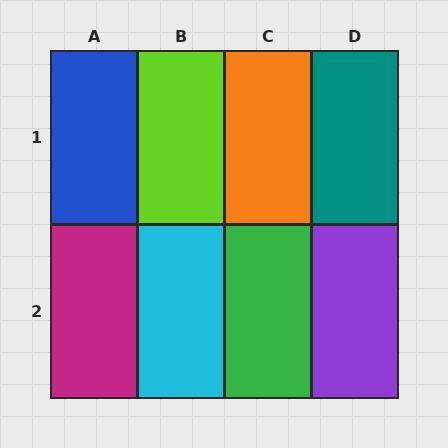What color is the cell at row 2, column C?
Green.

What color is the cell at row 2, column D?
Purple.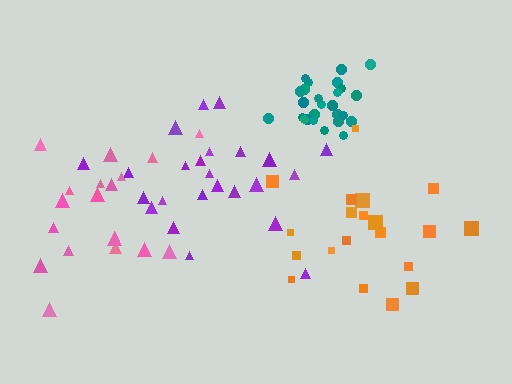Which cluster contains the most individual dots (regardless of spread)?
Teal (26).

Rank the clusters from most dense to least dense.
teal, purple, pink, orange.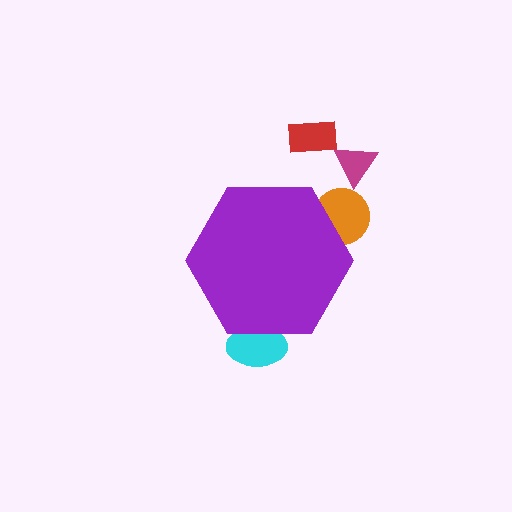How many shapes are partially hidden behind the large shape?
2 shapes are partially hidden.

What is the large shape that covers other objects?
A purple hexagon.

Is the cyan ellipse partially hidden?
Yes, the cyan ellipse is partially hidden behind the purple hexagon.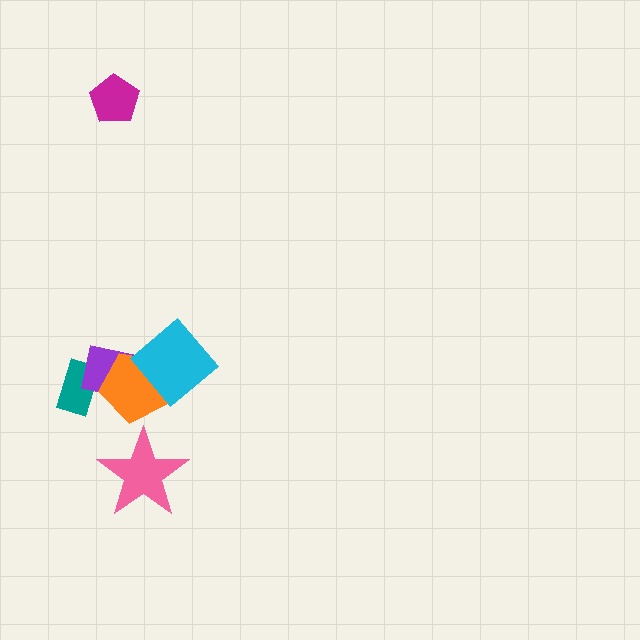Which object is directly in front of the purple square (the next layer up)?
The orange pentagon is directly in front of the purple square.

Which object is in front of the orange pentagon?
The cyan diamond is in front of the orange pentagon.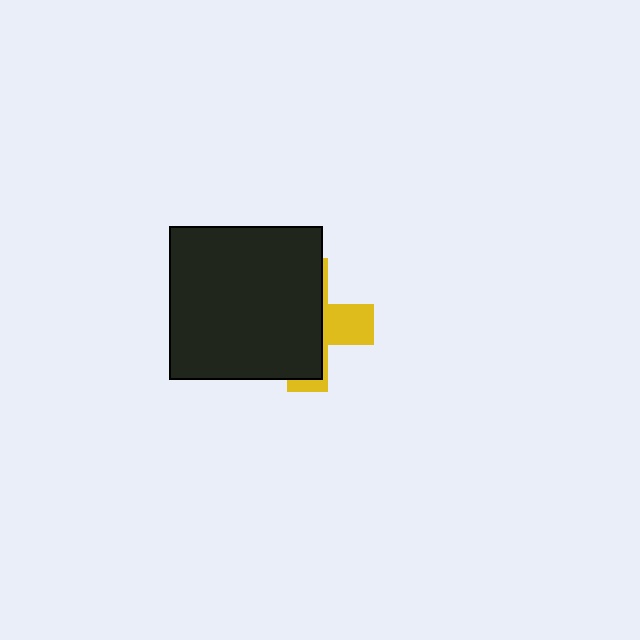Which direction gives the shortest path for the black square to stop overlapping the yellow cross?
Moving left gives the shortest separation.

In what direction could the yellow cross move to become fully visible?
The yellow cross could move right. That would shift it out from behind the black square entirely.